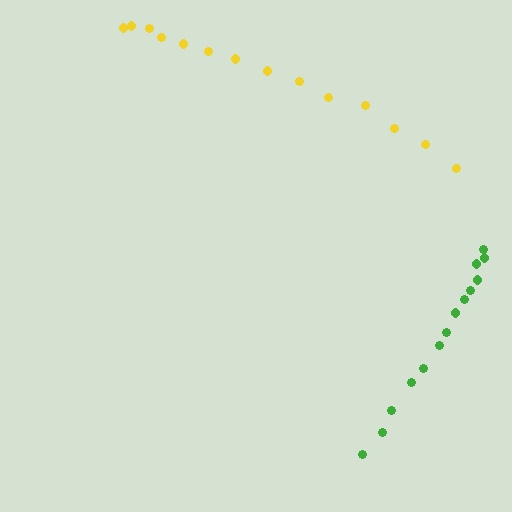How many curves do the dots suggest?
There are 2 distinct paths.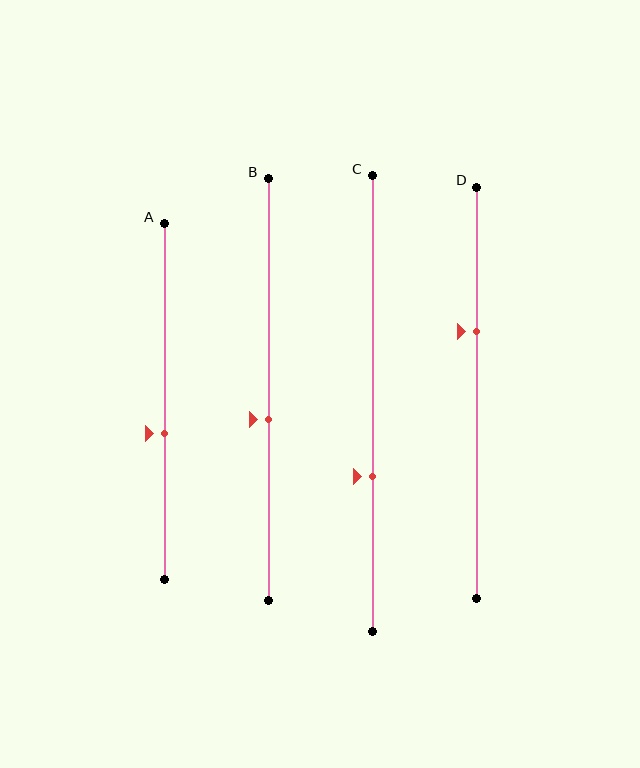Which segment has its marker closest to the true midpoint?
Segment B has its marker closest to the true midpoint.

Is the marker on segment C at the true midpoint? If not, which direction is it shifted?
No, the marker on segment C is shifted downward by about 16% of the segment length.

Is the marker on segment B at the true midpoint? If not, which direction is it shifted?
No, the marker on segment B is shifted downward by about 7% of the segment length.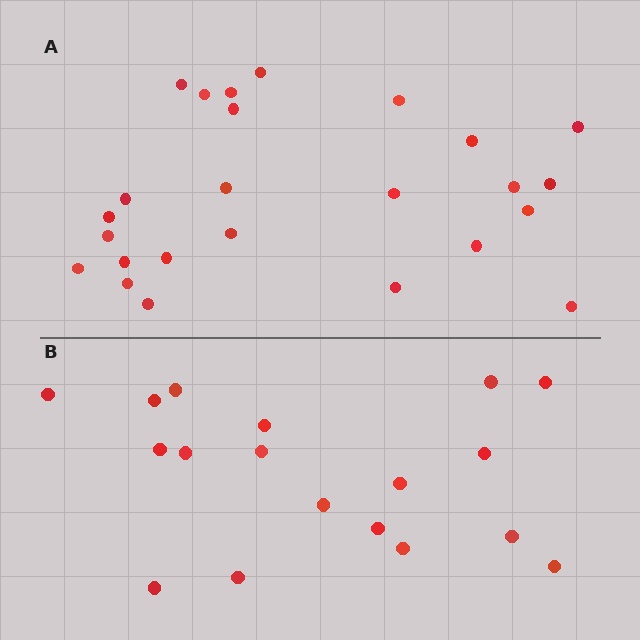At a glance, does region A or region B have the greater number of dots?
Region A (the top region) has more dots.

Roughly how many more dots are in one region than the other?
Region A has roughly 8 or so more dots than region B.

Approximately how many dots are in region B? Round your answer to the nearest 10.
About 20 dots. (The exact count is 18, which rounds to 20.)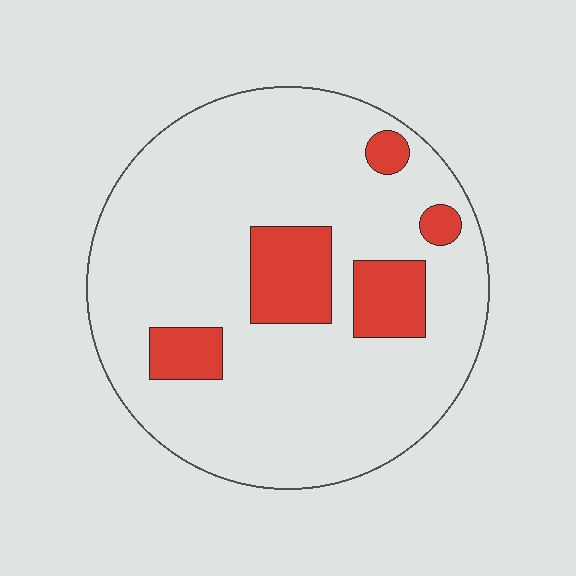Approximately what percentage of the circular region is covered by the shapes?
Approximately 15%.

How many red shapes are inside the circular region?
5.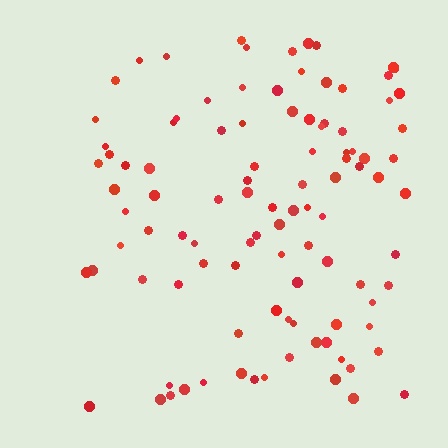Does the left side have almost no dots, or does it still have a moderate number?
Still a moderate number, just noticeably fewer than the right.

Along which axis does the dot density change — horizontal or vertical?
Horizontal.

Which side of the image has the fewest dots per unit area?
The left.